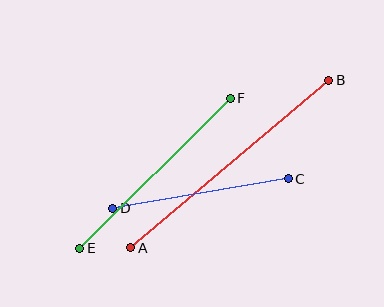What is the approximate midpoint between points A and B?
The midpoint is at approximately (230, 164) pixels.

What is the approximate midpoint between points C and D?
The midpoint is at approximately (201, 194) pixels.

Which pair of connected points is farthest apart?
Points A and B are farthest apart.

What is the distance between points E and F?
The distance is approximately 213 pixels.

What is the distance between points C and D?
The distance is approximately 178 pixels.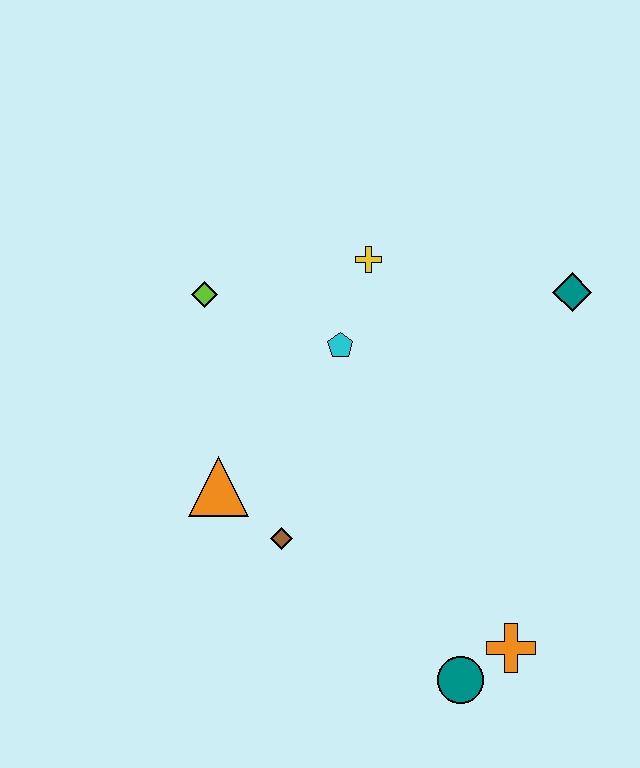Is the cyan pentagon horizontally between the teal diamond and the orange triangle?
Yes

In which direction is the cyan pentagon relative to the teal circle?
The cyan pentagon is above the teal circle.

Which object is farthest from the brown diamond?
The teal diamond is farthest from the brown diamond.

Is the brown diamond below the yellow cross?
Yes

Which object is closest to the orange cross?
The teal circle is closest to the orange cross.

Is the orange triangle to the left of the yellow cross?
Yes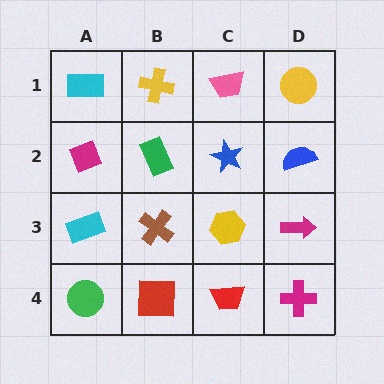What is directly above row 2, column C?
A pink trapezoid.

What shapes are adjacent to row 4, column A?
A cyan rectangle (row 3, column A), a red square (row 4, column B).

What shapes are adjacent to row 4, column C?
A yellow hexagon (row 3, column C), a red square (row 4, column B), a magenta cross (row 4, column D).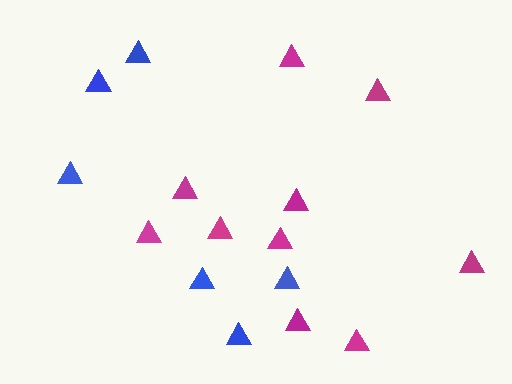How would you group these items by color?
There are 2 groups: one group of magenta triangles (10) and one group of blue triangles (6).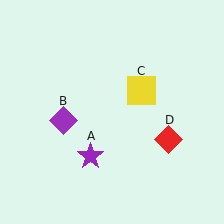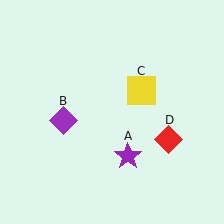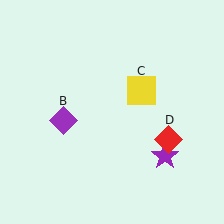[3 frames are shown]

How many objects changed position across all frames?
1 object changed position: purple star (object A).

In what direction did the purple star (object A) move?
The purple star (object A) moved right.